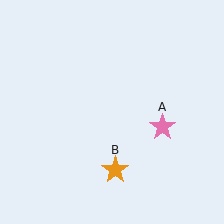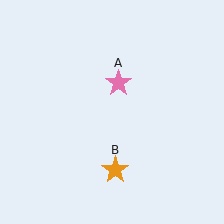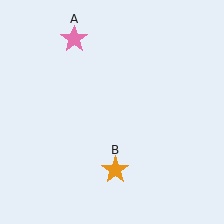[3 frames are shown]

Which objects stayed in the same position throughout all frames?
Orange star (object B) remained stationary.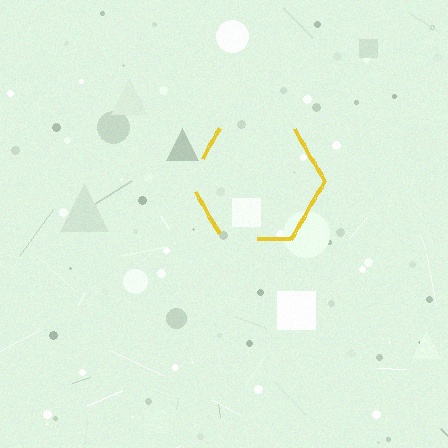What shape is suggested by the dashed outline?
The dashed outline suggests a hexagon.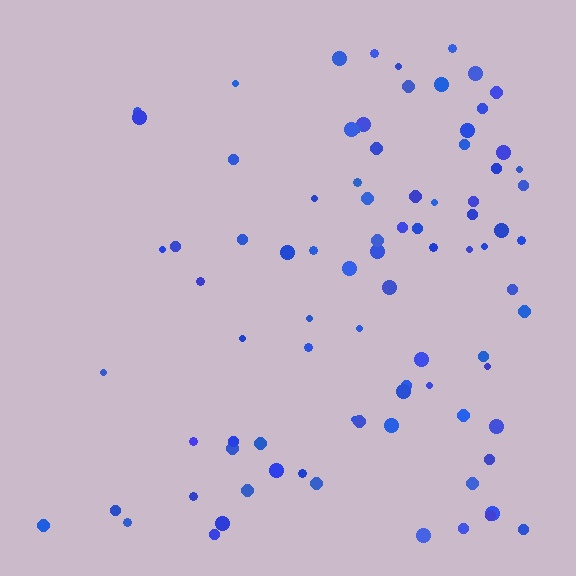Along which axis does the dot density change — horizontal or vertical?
Horizontal.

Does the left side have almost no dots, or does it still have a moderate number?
Still a moderate number, just noticeably fewer than the right.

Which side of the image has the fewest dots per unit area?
The left.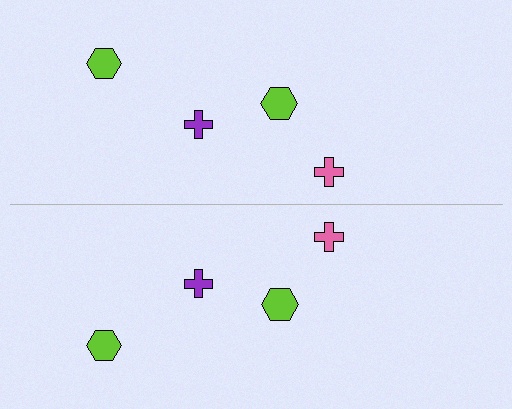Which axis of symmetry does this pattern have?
The pattern has a horizontal axis of symmetry running through the center of the image.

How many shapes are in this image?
There are 8 shapes in this image.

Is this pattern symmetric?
Yes, this pattern has bilateral (reflection) symmetry.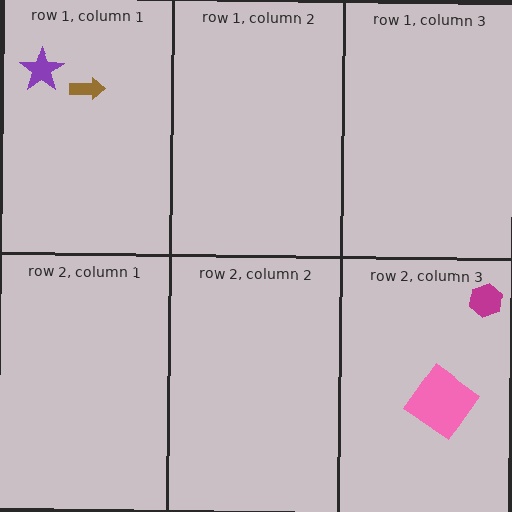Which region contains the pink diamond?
The row 2, column 3 region.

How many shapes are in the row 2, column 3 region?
2.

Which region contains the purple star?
The row 1, column 1 region.